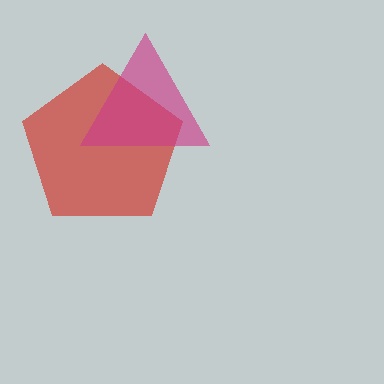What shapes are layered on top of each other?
The layered shapes are: a red pentagon, a magenta triangle.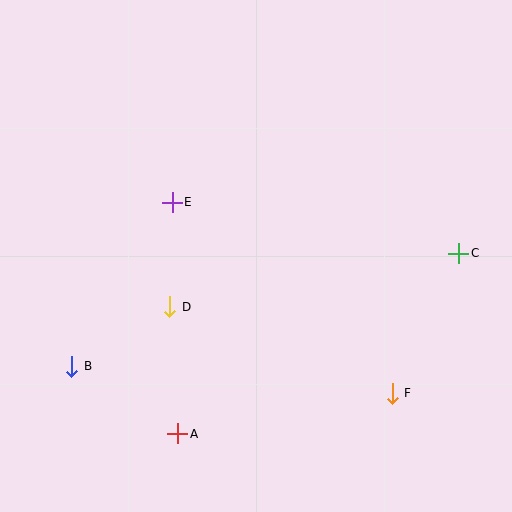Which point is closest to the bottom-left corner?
Point B is closest to the bottom-left corner.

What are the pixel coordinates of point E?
Point E is at (172, 202).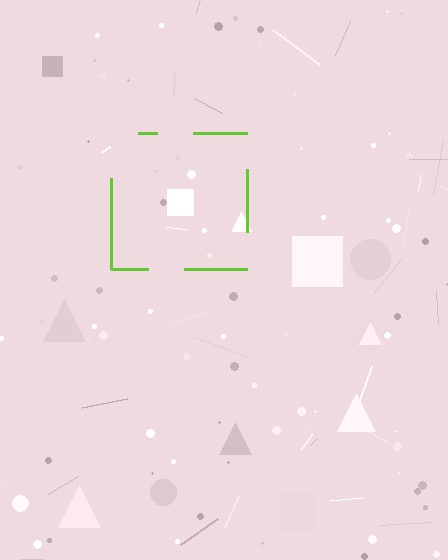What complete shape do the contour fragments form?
The contour fragments form a square.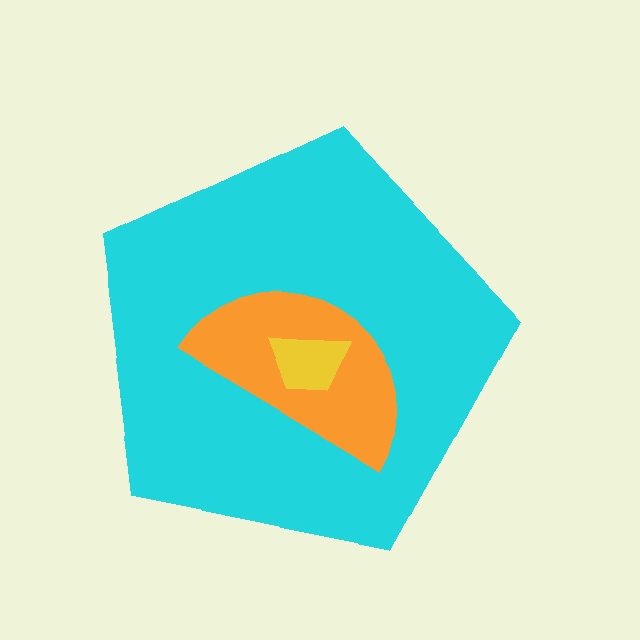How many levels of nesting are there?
3.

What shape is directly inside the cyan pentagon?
The orange semicircle.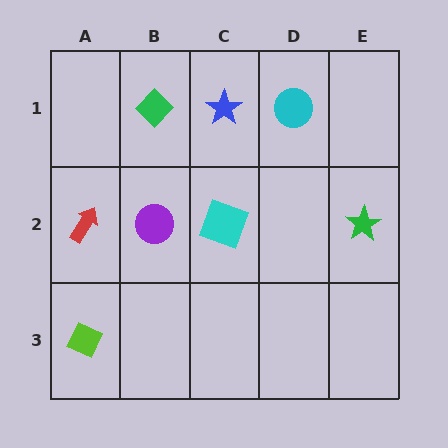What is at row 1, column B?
A green diamond.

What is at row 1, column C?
A blue star.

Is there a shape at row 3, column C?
No, that cell is empty.